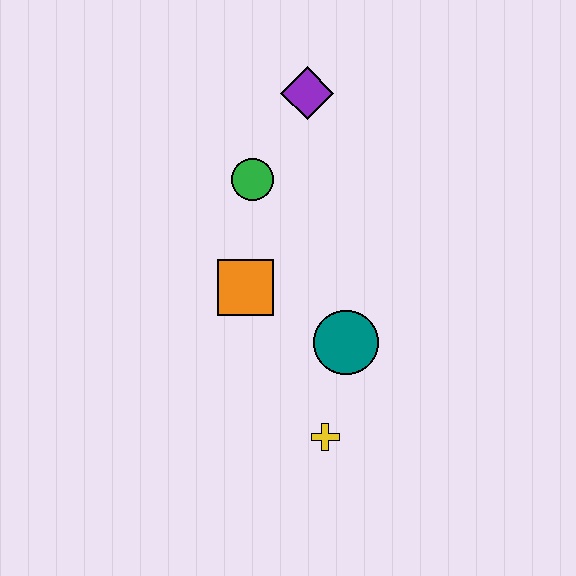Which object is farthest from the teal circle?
The purple diamond is farthest from the teal circle.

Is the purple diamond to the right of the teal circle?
No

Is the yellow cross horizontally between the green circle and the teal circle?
Yes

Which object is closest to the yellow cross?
The teal circle is closest to the yellow cross.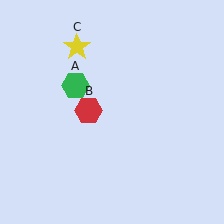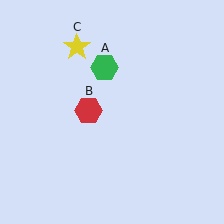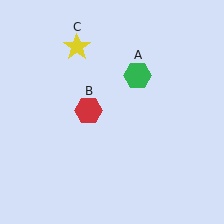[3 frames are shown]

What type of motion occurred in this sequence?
The green hexagon (object A) rotated clockwise around the center of the scene.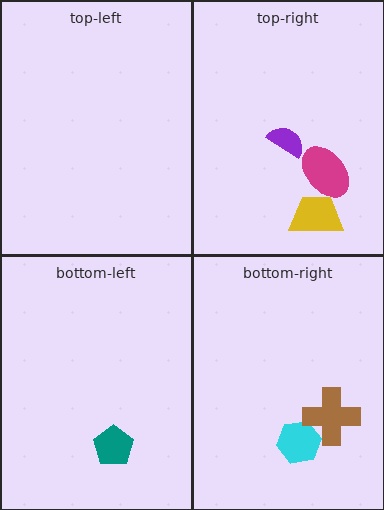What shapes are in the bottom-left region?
The teal pentagon.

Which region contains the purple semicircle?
The top-right region.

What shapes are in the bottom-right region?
The cyan hexagon, the brown cross.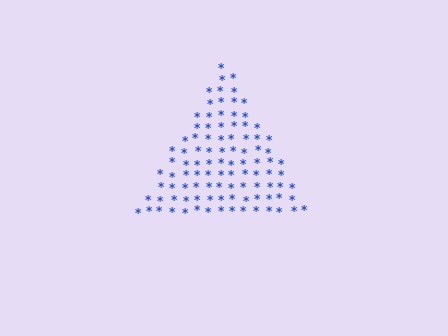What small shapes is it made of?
It is made of small asterisks.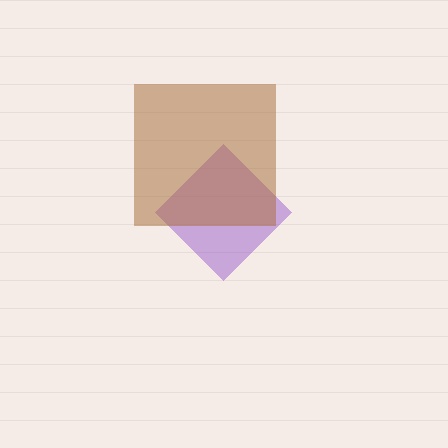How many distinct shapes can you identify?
There are 2 distinct shapes: a purple diamond, a brown square.